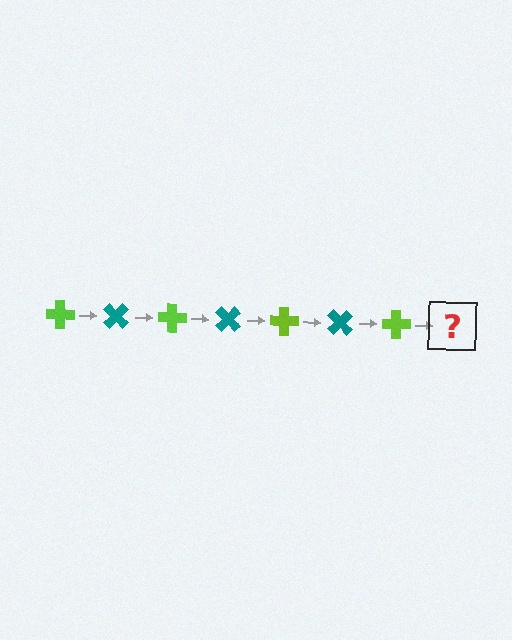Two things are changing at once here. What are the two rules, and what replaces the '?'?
The two rules are that it rotates 45 degrees each step and the color cycles through lime and teal. The '?' should be a teal cross, rotated 315 degrees from the start.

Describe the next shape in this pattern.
It should be a teal cross, rotated 315 degrees from the start.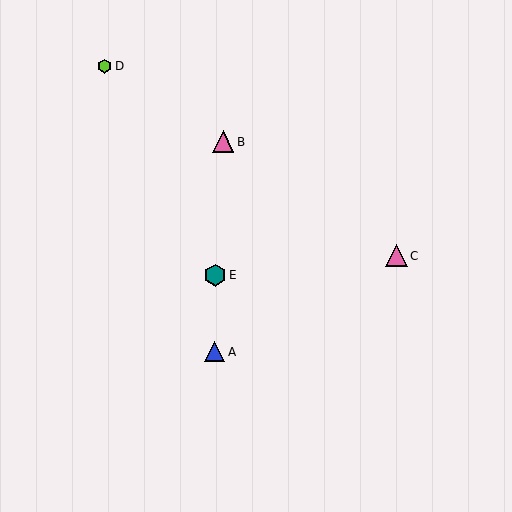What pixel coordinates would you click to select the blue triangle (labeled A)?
Click at (214, 352) to select the blue triangle A.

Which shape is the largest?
The teal hexagon (labeled E) is the largest.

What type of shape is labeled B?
Shape B is a pink triangle.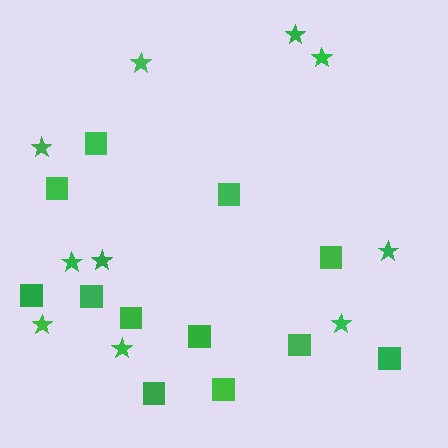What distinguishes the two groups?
There are 2 groups: one group of stars (10) and one group of squares (12).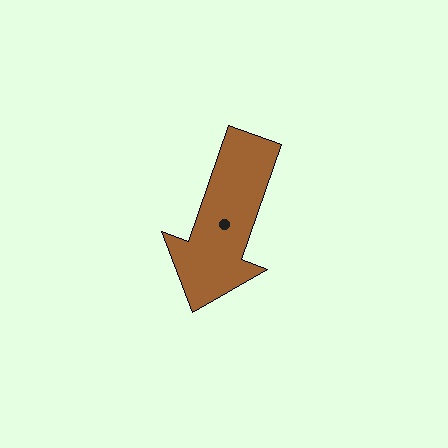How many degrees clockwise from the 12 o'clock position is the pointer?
Approximately 199 degrees.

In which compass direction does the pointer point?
South.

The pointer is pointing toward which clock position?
Roughly 7 o'clock.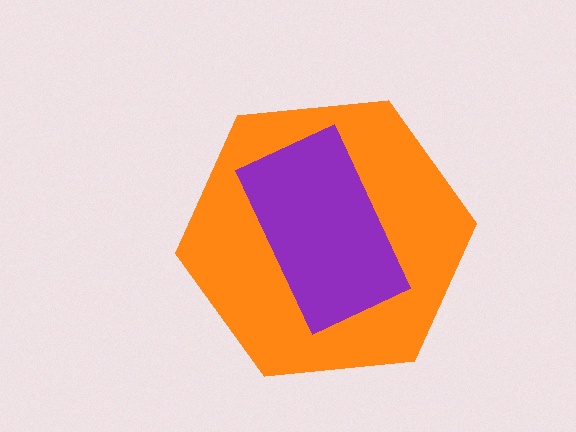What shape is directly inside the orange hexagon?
The purple rectangle.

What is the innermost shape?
The purple rectangle.